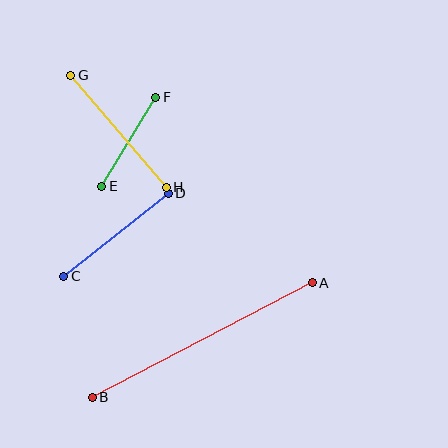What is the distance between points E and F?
The distance is approximately 104 pixels.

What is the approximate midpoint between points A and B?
The midpoint is at approximately (202, 340) pixels.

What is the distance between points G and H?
The distance is approximately 147 pixels.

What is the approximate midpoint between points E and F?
The midpoint is at approximately (129, 142) pixels.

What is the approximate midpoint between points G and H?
The midpoint is at approximately (119, 131) pixels.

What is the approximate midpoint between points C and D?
The midpoint is at approximately (116, 235) pixels.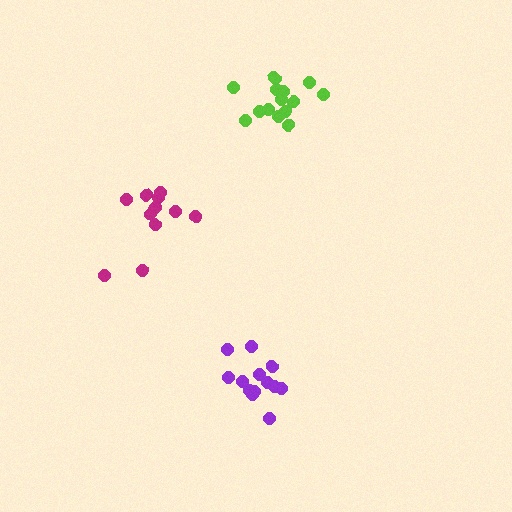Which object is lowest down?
The purple cluster is bottommost.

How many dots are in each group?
Group 1: 11 dots, Group 2: 13 dots, Group 3: 15 dots (39 total).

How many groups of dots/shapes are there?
There are 3 groups.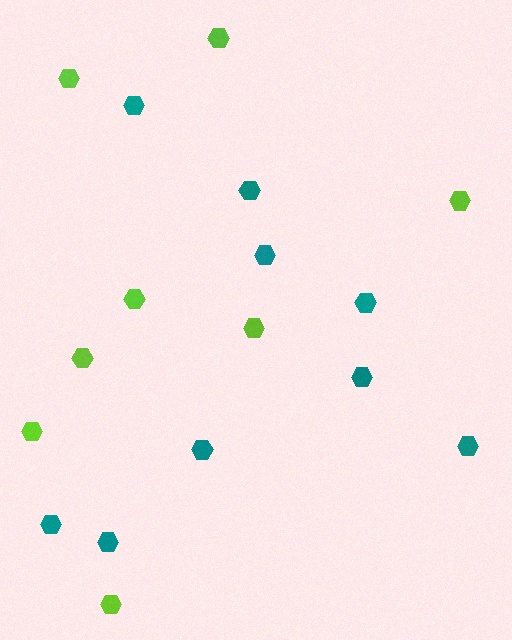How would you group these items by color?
There are 2 groups: one group of lime hexagons (8) and one group of teal hexagons (9).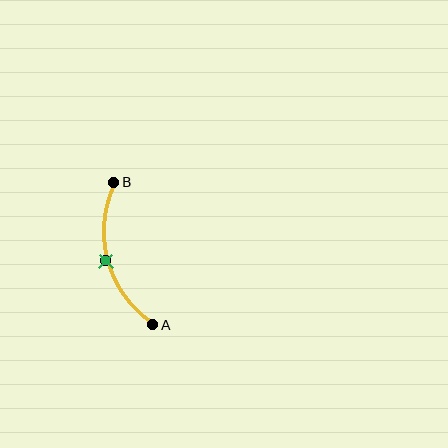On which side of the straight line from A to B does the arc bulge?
The arc bulges to the left of the straight line connecting A and B.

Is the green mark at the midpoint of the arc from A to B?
Yes. The green mark lies on the arc at equal arc-length from both A and B — it is the arc midpoint.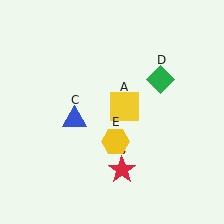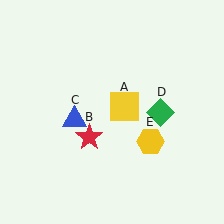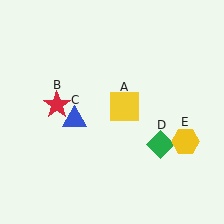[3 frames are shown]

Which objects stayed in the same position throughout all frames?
Yellow square (object A) and blue triangle (object C) remained stationary.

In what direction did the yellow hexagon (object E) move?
The yellow hexagon (object E) moved right.